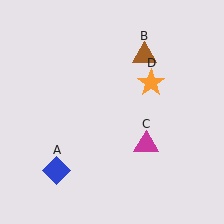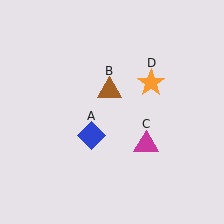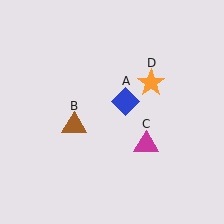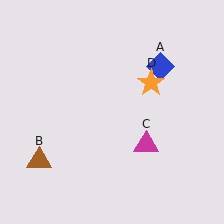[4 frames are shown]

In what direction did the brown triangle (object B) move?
The brown triangle (object B) moved down and to the left.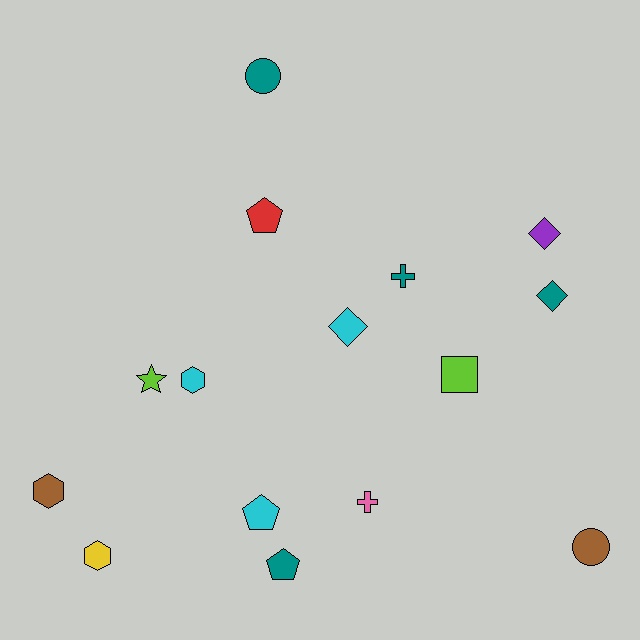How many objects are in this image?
There are 15 objects.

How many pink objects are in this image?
There is 1 pink object.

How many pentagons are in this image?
There are 3 pentagons.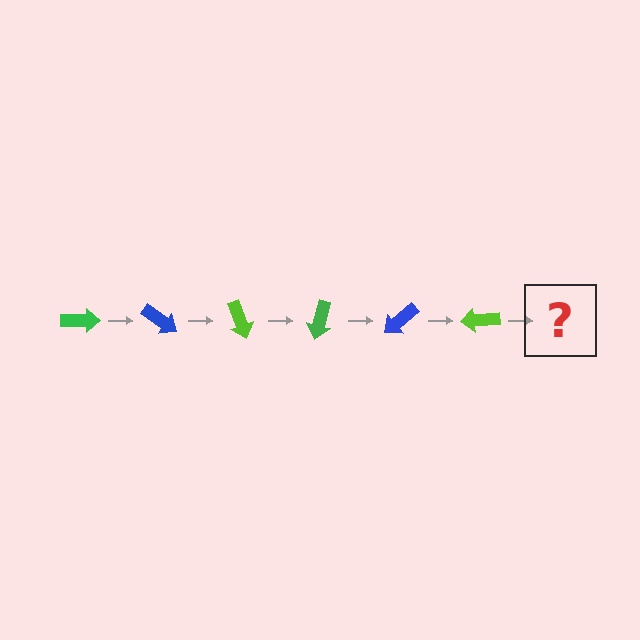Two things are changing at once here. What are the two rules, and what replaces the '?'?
The two rules are that it rotates 35 degrees each step and the color cycles through green, blue, and lime. The '?' should be a green arrow, rotated 210 degrees from the start.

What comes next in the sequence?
The next element should be a green arrow, rotated 210 degrees from the start.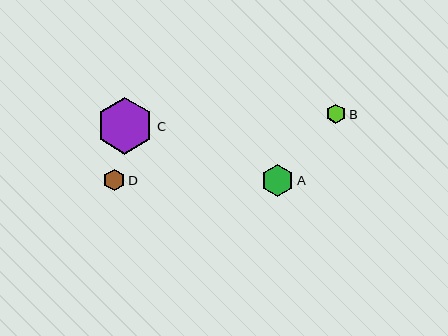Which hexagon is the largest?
Hexagon C is the largest with a size of approximately 57 pixels.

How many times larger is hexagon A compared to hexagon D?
Hexagon A is approximately 1.5 times the size of hexagon D.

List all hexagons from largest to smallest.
From largest to smallest: C, A, D, B.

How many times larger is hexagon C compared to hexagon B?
Hexagon C is approximately 2.9 times the size of hexagon B.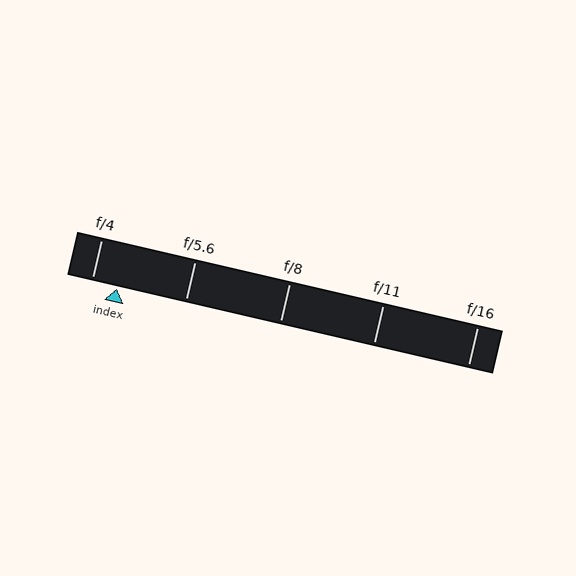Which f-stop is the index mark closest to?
The index mark is closest to f/4.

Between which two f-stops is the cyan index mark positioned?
The index mark is between f/4 and f/5.6.